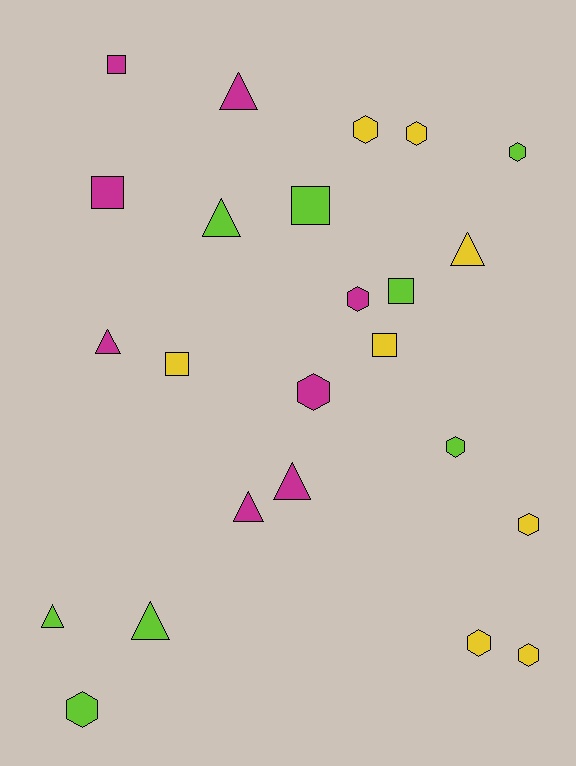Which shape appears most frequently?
Hexagon, with 10 objects.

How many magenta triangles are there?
There are 4 magenta triangles.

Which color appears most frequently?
Lime, with 8 objects.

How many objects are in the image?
There are 24 objects.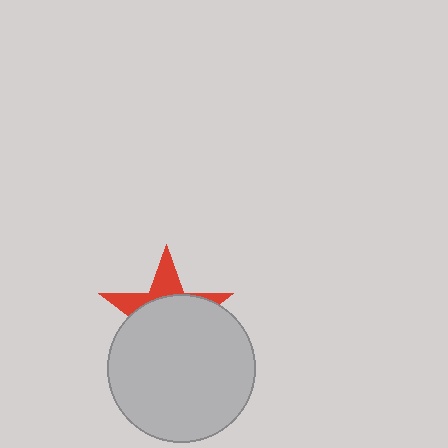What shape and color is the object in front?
The object in front is a light gray circle.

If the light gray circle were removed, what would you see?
You would see the complete red star.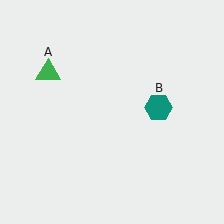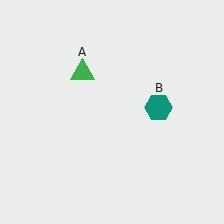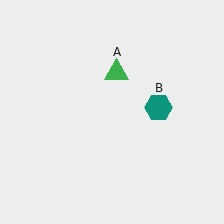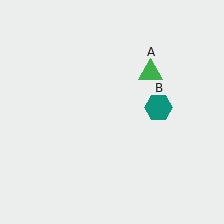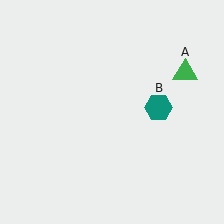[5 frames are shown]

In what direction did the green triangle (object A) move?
The green triangle (object A) moved right.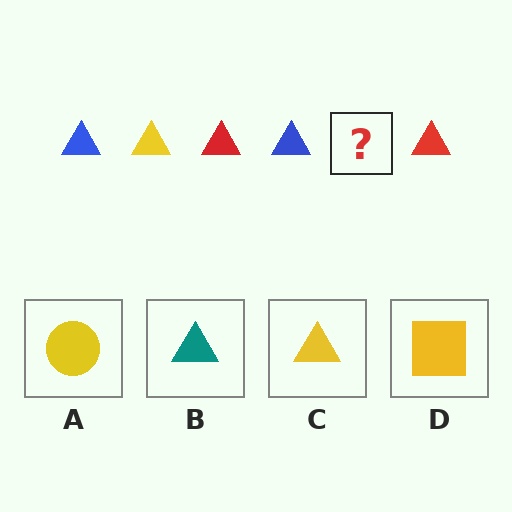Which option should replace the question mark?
Option C.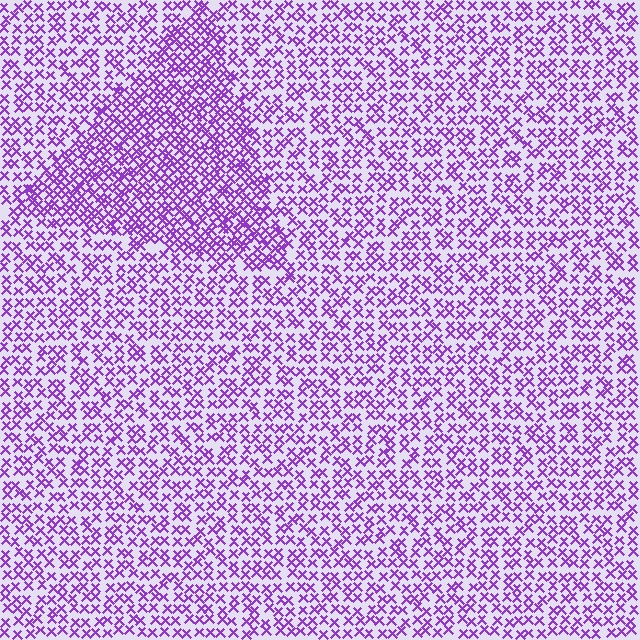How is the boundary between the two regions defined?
The boundary is defined by a change in element density (approximately 1.7x ratio). All elements are the same color, size, and shape.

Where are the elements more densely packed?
The elements are more densely packed inside the triangle boundary.